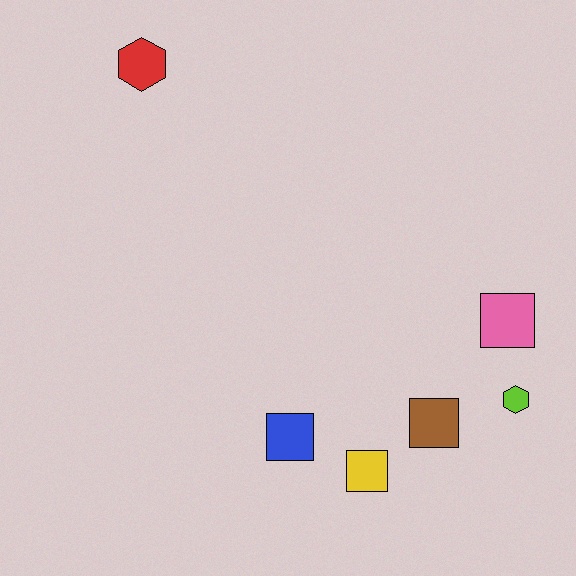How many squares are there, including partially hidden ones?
There are 4 squares.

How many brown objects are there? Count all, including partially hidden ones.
There is 1 brown object.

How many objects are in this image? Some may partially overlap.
There are 6 objects.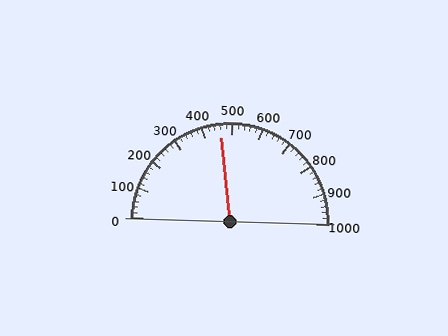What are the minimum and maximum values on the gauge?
The gauge ranges from 0 to 1000.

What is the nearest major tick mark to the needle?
The nearest major tick mark is 500.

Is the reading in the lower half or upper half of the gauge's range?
The reading is in the lower half of the range (0 to 1000).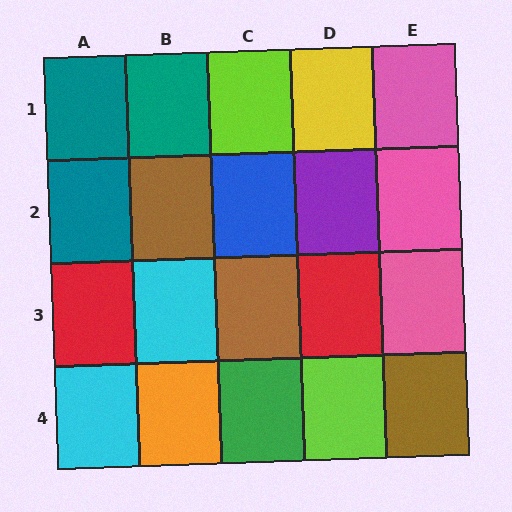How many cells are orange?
1 cell is orange.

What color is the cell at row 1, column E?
Pink.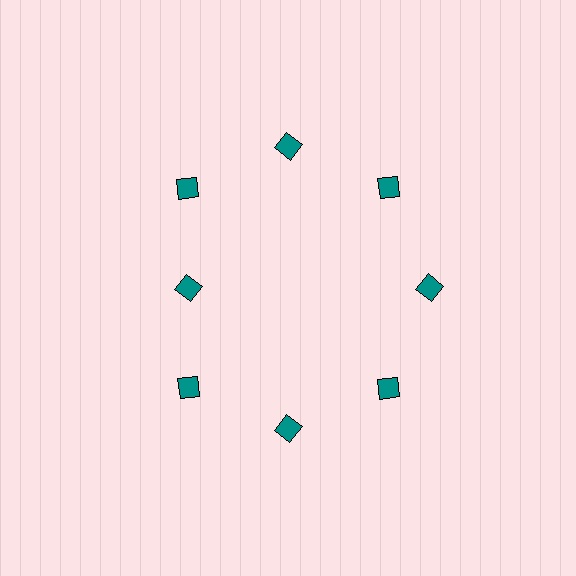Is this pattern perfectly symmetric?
No. The 8 teal diamonds are arranged in a ring, but one element near the 9 o'clock position is pulled inward toward the center, breaking the 8-fold rotational symmetry.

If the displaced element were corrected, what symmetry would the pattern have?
It would have 8-fold rotational symmetry — the pattern would map onto itself every 45 degrees.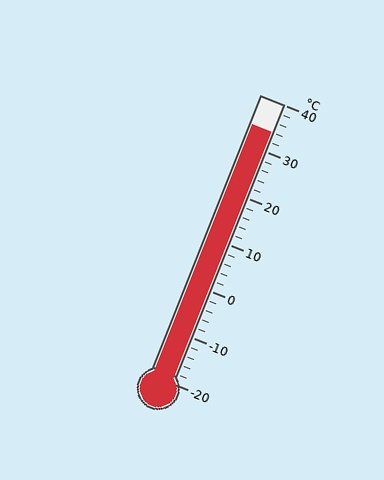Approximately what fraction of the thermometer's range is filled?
The thermometer is filled to approximately 90% of its range.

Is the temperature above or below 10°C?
The temperature is above 10°C.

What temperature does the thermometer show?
The thermometer shows approximately 34°C.